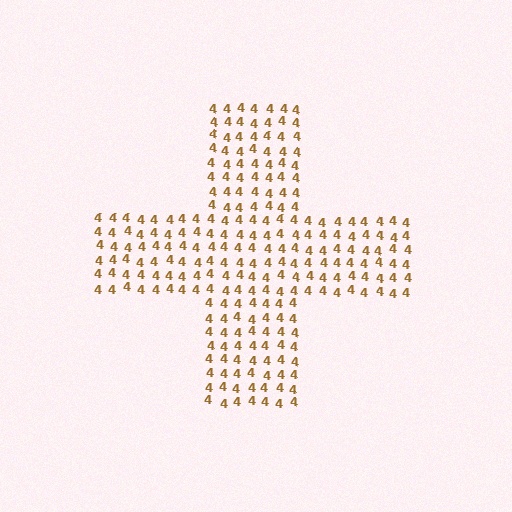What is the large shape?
The large shape is a cross.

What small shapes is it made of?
It is made of small digit 4's.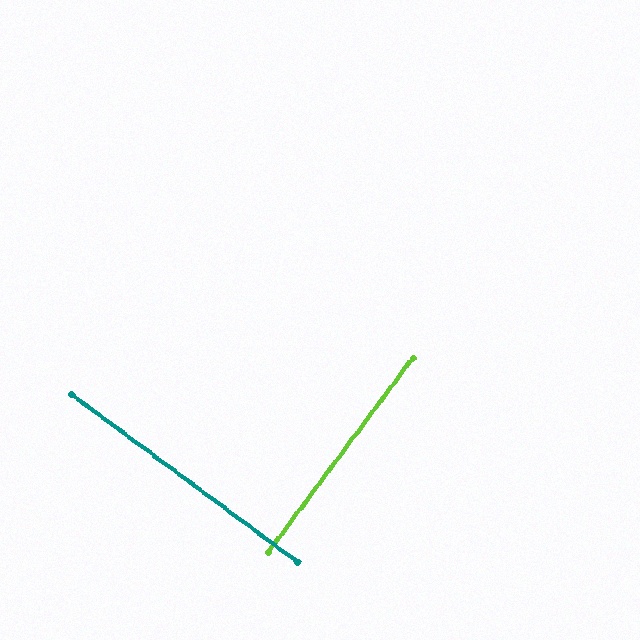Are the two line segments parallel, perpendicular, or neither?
Perpendicular — they meet at approximately 90°.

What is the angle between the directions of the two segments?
Approximately 90 degrees.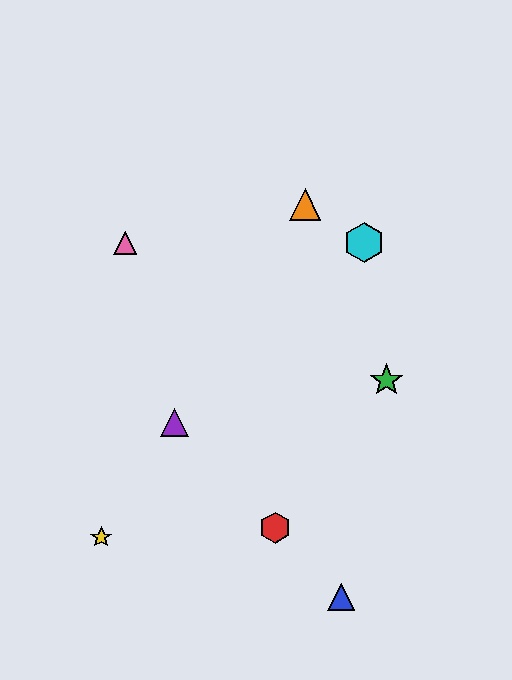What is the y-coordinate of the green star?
The green star is at y≈380.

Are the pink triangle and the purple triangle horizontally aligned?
No, the pink triangle is at y≈243 and the purple triangle is at y≈422.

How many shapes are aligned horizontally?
2 shapes (the cyan hexagon, the pink triangle) are aligned horizontally.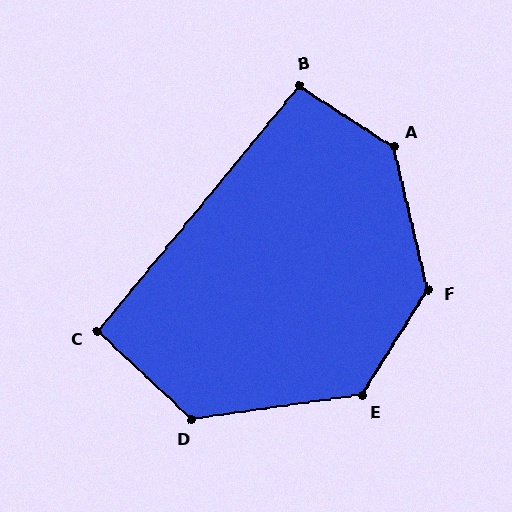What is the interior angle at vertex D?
Approximately 129 degrees (obtuse).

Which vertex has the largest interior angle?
A, at approximately 136 degrees.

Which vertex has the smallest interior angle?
C, at approximately 94 degrees.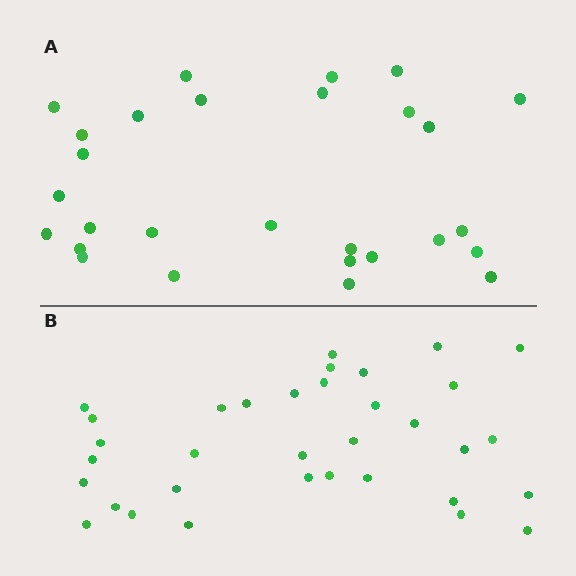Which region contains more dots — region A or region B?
Region B (the bottom region) has more dots.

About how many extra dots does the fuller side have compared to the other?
Region B has about 6 more dots than region A.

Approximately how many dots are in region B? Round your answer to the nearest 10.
About 30 dots. (The exact count is 34, which rounds to 30.)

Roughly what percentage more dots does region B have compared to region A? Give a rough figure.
About 20% more.